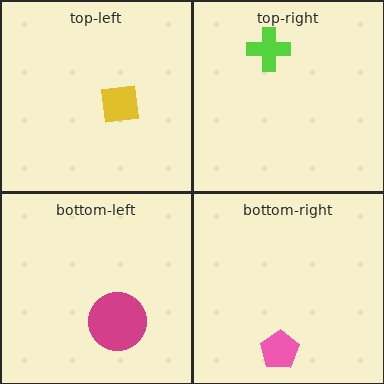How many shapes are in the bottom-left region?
1.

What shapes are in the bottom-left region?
The magenta circle.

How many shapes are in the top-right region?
1.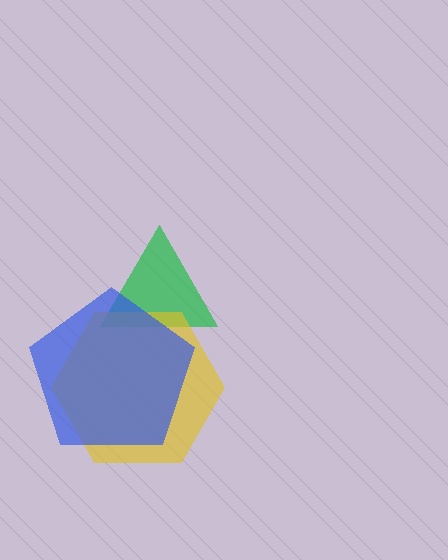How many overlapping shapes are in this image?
There are 3 overlapping shapes in the image.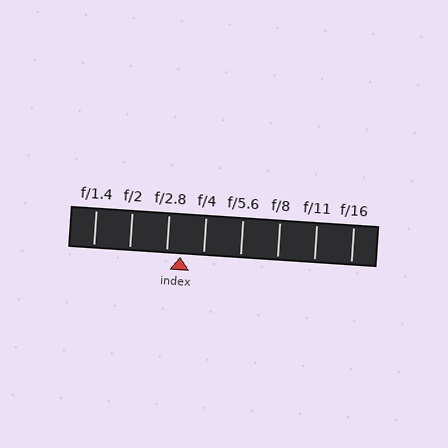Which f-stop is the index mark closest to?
The index mark is closest to f/2.8.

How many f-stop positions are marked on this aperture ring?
There are 8 f-stop positions marked.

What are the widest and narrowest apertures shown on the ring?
The widest aperture shown is f/1.4 and the narrowest is f/16.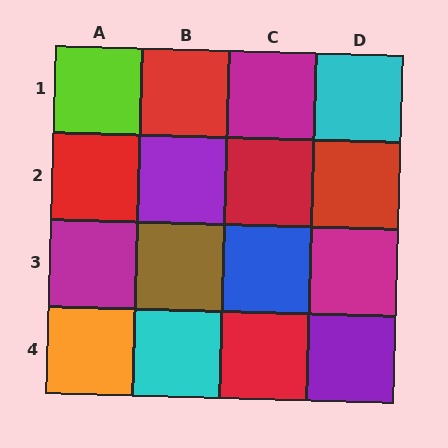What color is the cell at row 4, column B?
Cyan.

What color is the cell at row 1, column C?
Magenta.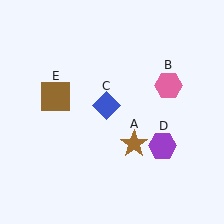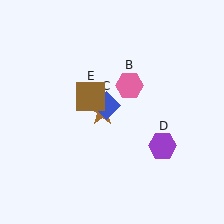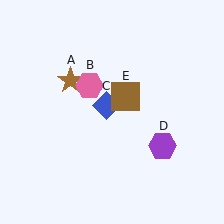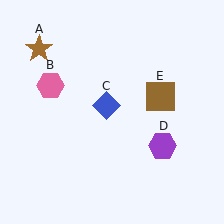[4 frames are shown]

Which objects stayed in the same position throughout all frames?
Blue diamond (object C) and purple hexagon (object D) remained stationary.